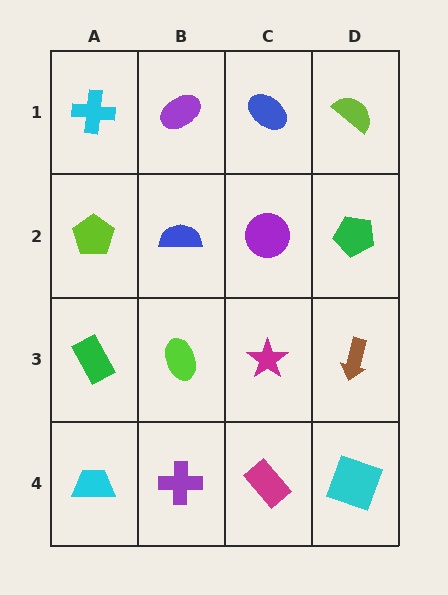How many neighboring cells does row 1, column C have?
3.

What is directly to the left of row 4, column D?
A magenta rectangle.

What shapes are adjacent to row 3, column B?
A blue semicircle (row 2, column B), a purple cross (row 4, column B), a green rectangle (row 3, column A), a magenta star (row 3, column C).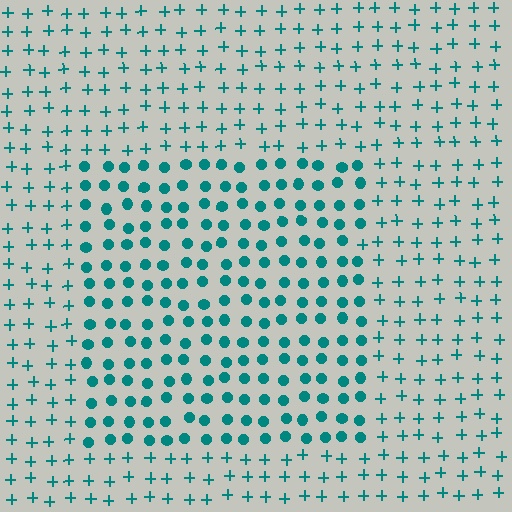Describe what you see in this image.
The image is filled with small teal elements arranged in a uniform grid. A rectangle-shaped region contains circles, while the surrounding area contains plus signs. The boundary is defined purely by the change in element shape.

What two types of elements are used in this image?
The image uses circles inside the rectangle region and plus signs outside it.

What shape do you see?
I see a rectangle.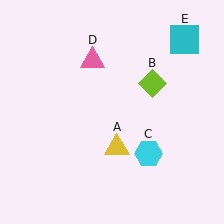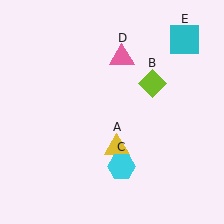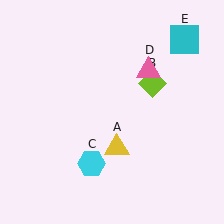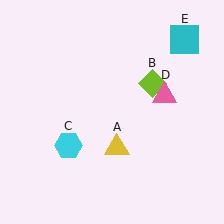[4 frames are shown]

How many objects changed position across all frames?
2 objects changed position: cyan hexagon (object C), pink triangle (object D).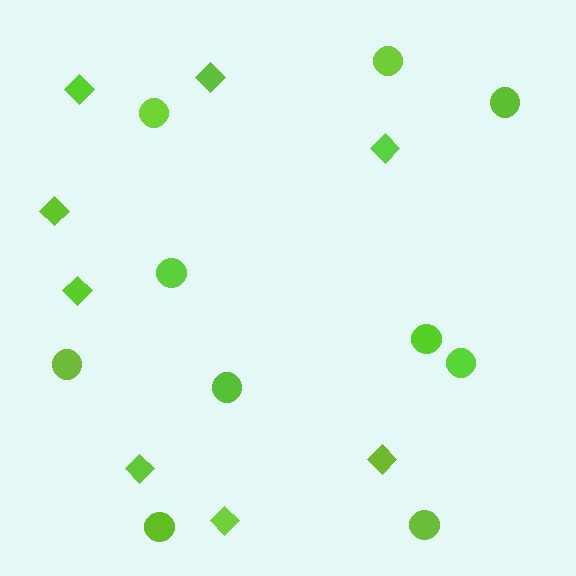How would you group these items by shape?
There are 2 groups: one group of circles (10) and one group of diamonds (8).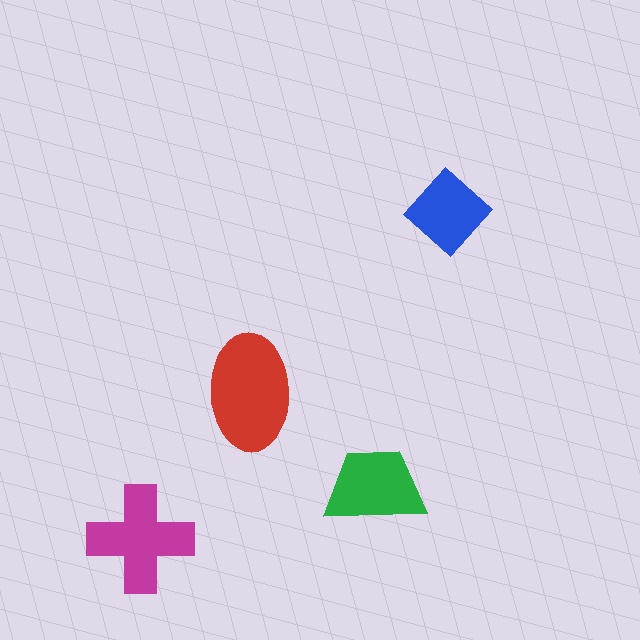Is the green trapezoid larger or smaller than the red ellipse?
Smaller.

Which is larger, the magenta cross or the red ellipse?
The red ellipse.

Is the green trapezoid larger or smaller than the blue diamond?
Larger.